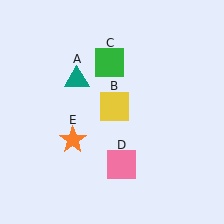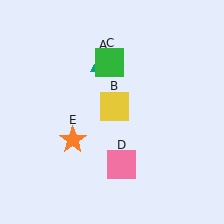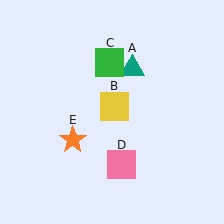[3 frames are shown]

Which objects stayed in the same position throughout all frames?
Yellow square (object B) and green square (object C) and pink square (object D) and orange star (object E) remained stationary.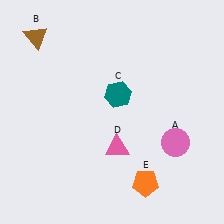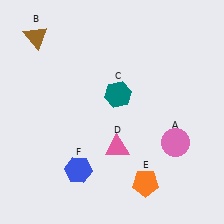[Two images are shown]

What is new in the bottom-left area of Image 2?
A blue hexagon (F) was added in the bottom-left area of Image 2.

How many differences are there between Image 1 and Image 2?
There is 1 difference between the two images.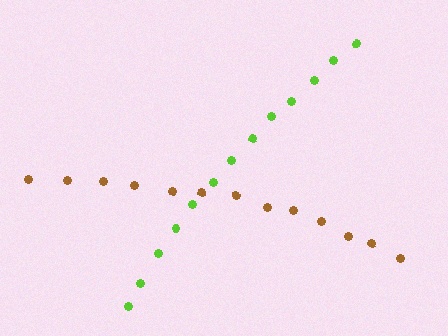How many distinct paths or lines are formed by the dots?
There are 2 distinct paths.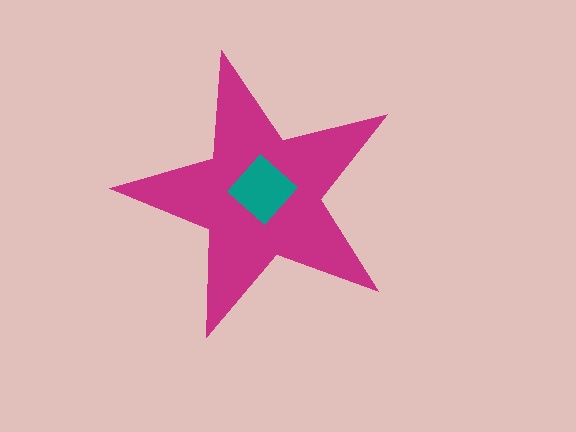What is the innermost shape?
The teal diamond.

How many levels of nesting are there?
2.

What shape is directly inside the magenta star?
The teal diamond.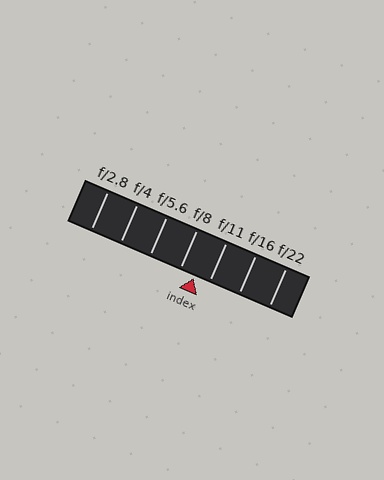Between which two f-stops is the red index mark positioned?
The index mark is between f/8 and f/11.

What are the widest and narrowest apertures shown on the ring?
The widest aperture shown is f/2.8 and the narrowest is f/22.